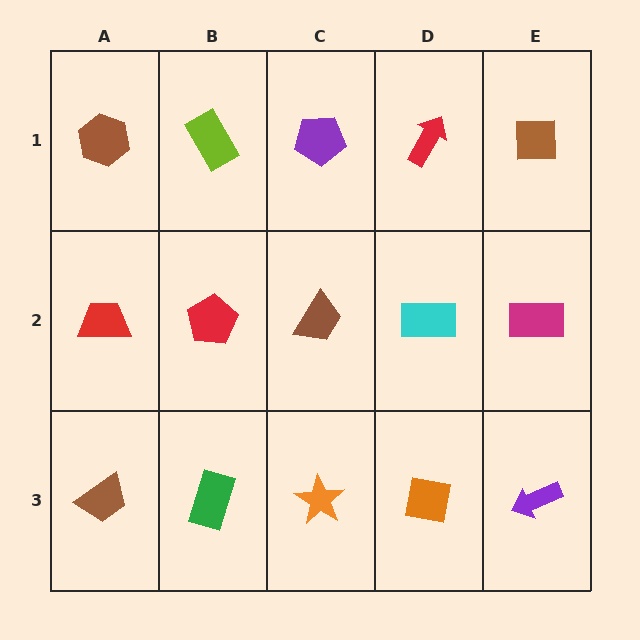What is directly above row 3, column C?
A brown trapezoid.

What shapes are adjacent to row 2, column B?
A lime rectangle (row 1, column B), a green rectangle (row 3, column B), a red trapezoid (row 2, column A), a brown trapezoid (row 2, column C).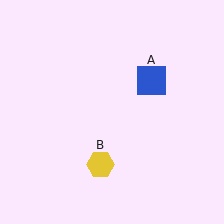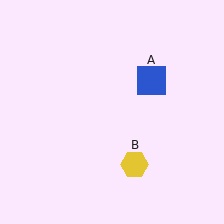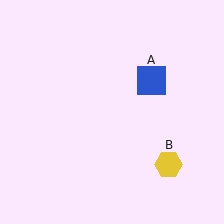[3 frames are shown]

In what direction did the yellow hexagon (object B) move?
The yellow hexagon (object B) moved right.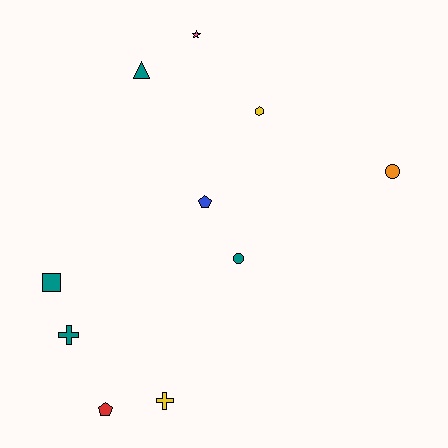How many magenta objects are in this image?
There are no magenta objects.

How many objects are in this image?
There are 10 objects.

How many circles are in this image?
There are 2 circles.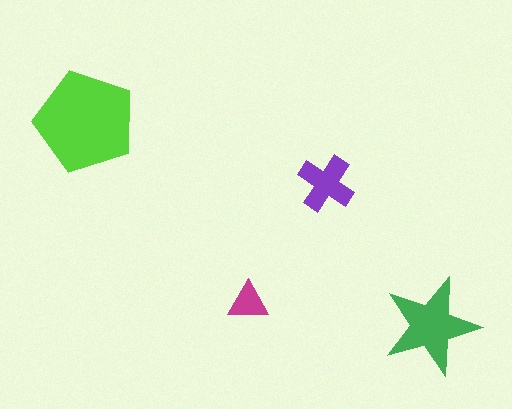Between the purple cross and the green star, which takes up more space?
The green star.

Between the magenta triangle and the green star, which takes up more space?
The green star.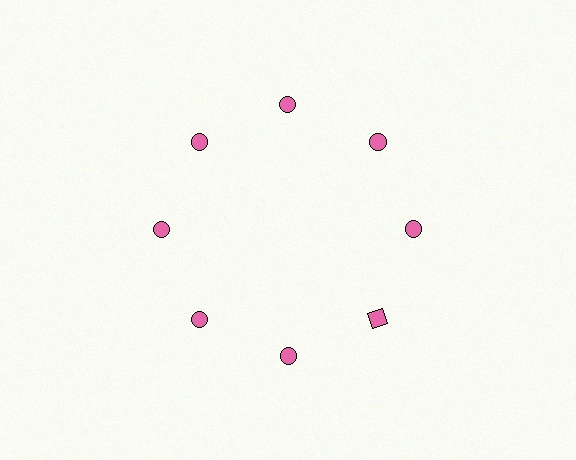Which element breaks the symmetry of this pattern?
The pink square at roughly the 4 o'clock position breaks the symmetry. All other shapes are pink circles.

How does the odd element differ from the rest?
It has a different shape: square instead of circle.